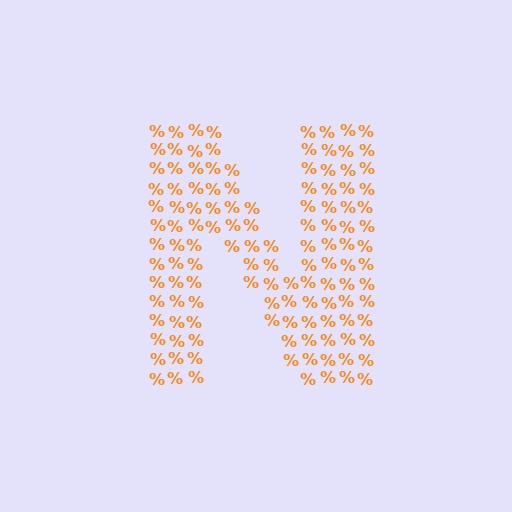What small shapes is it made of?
It is made of small percent signs.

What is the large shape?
The large shape is the letter N.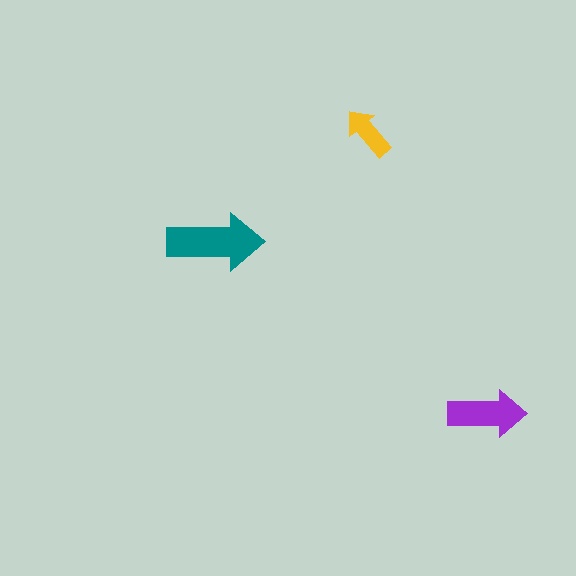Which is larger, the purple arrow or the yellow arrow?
The purple one.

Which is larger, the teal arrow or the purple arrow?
The teal one.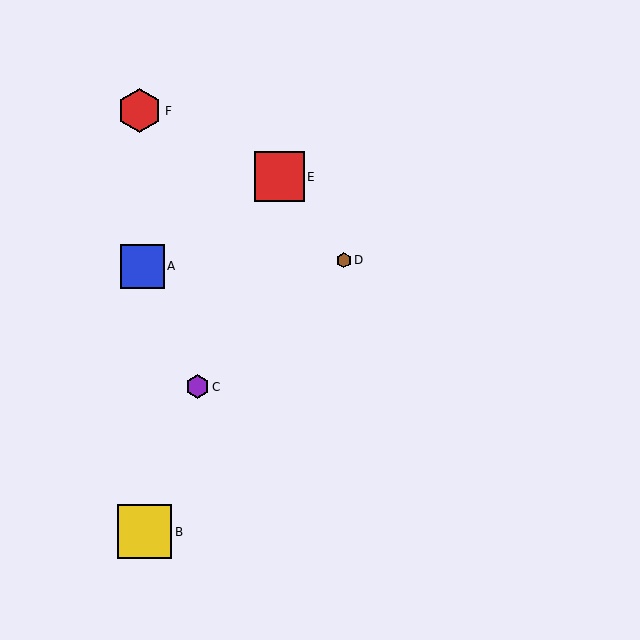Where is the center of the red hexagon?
The center of the red hexagon is at (140, 111).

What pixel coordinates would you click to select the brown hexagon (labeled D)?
Click at (344, 260) to select the brown hexagon D.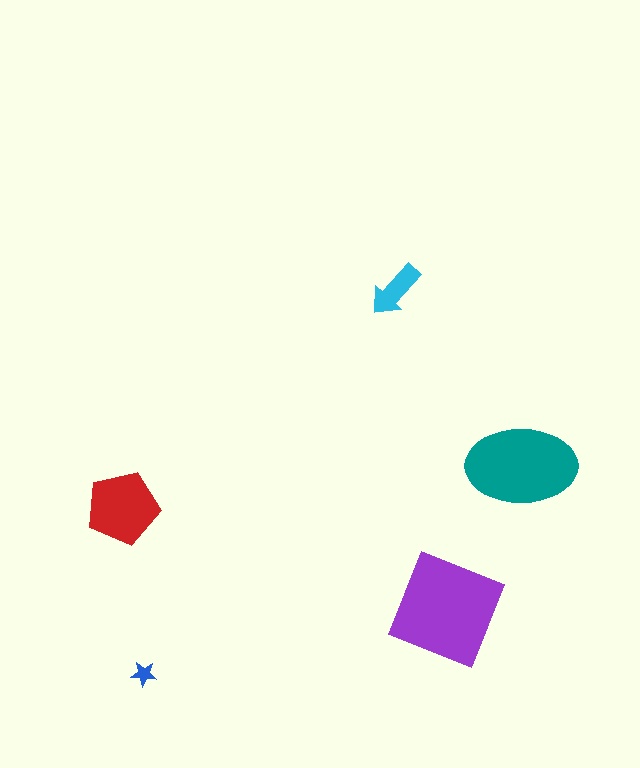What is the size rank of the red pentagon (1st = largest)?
3rd.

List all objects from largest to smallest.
The purple square, the teal ellipse, the red pentagon, the cyan arrow, the blue star.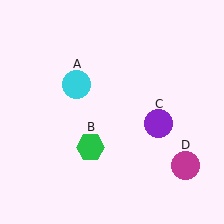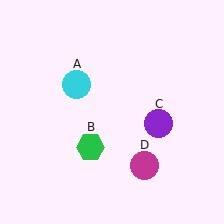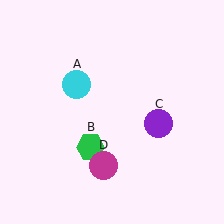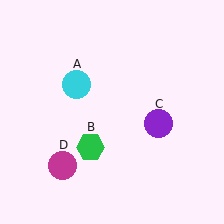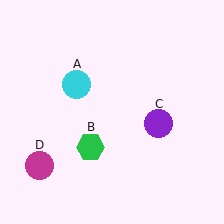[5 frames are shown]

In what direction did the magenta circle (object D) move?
The magenta circle (object D) moved left.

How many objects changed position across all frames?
1 object changed position: magenta circle (object D).